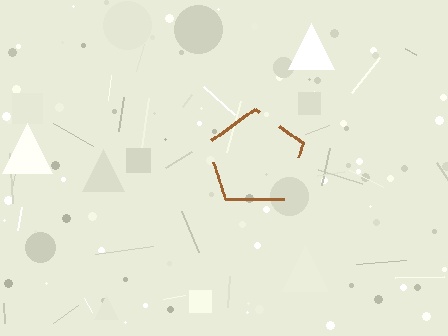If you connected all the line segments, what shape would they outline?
They would outline a pentagon.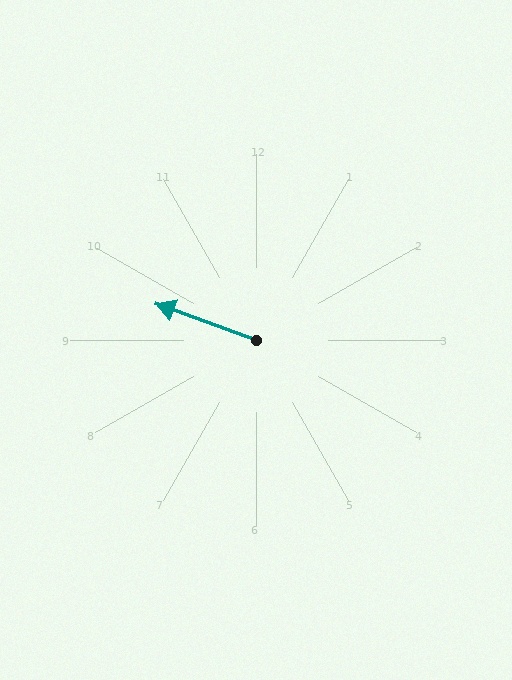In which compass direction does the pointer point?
West.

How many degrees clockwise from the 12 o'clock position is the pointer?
Approximately 290 degrees.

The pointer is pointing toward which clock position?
Roughly 10 o'clock.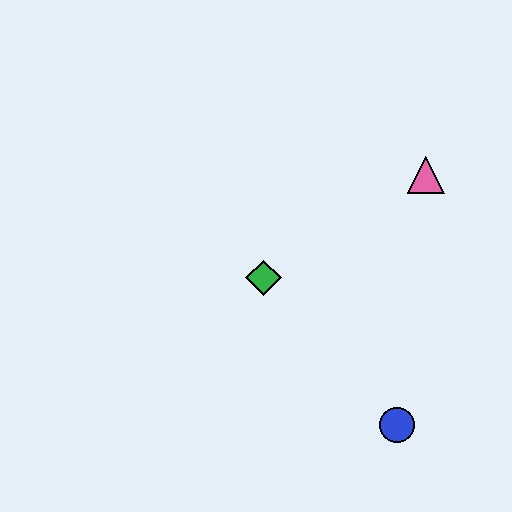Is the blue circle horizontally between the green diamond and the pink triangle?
Yes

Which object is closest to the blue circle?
The green diamond is closest to the blue circle.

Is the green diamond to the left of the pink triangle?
Yes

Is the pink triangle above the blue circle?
Yes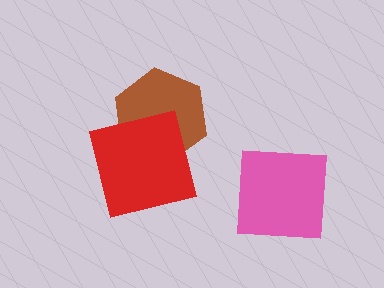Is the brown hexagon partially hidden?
Yes, it is partially covered by another shape.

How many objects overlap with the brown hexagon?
1 object overlaps with the brown hexagon.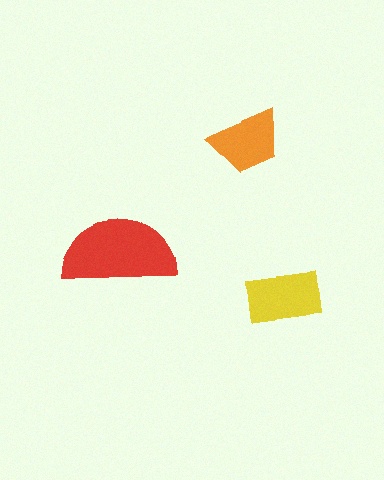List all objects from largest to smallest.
The red semicircle, the yellow rectangle, the orange trapezoid.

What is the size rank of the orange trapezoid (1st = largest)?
3rd.